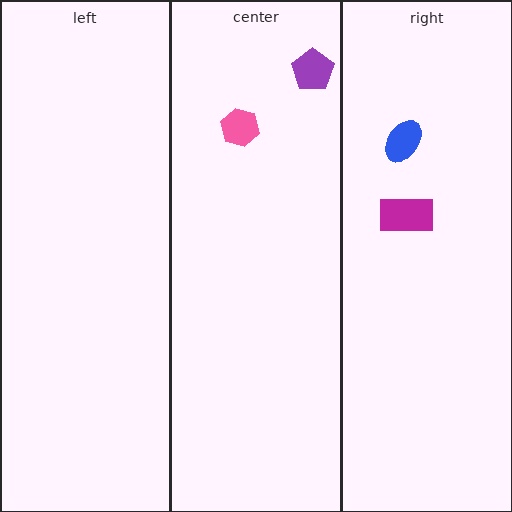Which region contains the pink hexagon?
The center region.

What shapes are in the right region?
The blue ellipse, the magenta rectangle.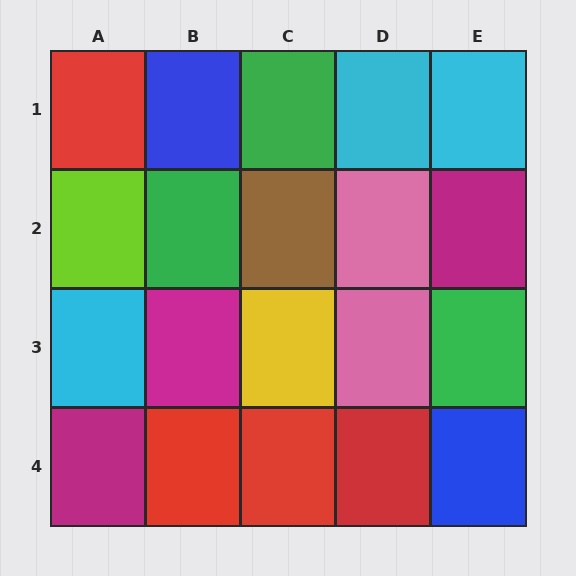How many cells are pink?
2 cells are pink.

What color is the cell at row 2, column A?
Lime.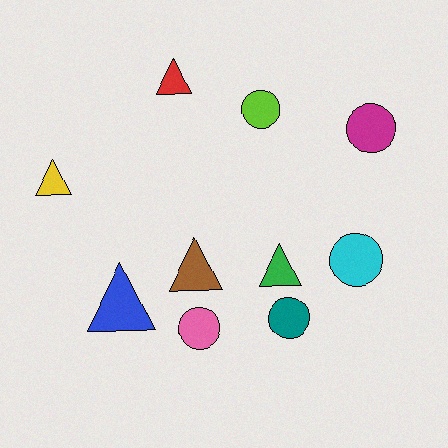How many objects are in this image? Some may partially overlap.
There are 10 objects.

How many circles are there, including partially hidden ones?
There are 5 circles.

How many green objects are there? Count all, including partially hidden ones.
There is 1 green object.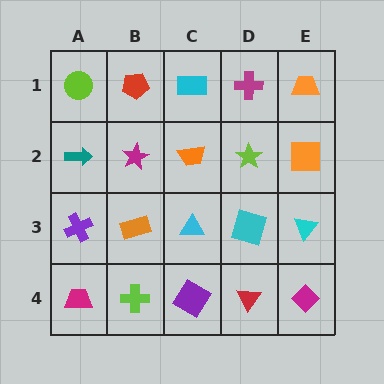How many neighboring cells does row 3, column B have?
4.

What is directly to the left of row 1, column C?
A red pentagon.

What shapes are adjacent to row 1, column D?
A lime star (row 2, column D), a cyan rectangle (row 1, column C), an orange trapezoid (row 1, column E).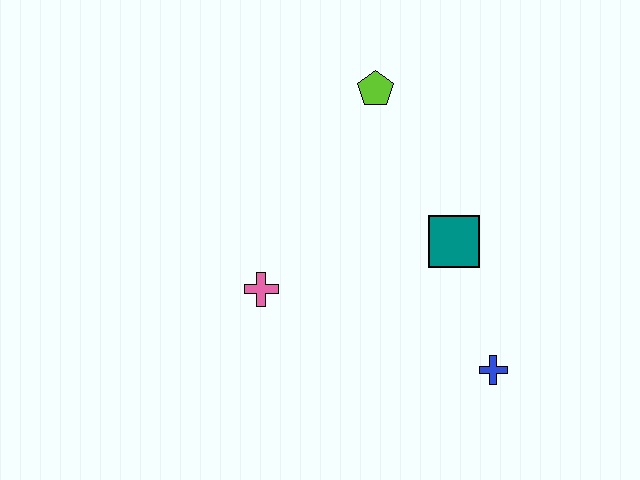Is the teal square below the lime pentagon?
Yes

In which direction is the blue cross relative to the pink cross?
The blue cross is to the right of the pink cross.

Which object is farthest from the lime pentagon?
The blue cross is farthest from the lime pentagon.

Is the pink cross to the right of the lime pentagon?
No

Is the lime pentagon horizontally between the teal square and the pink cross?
Yes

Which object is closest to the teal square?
The blue cross is closest to the teal square.